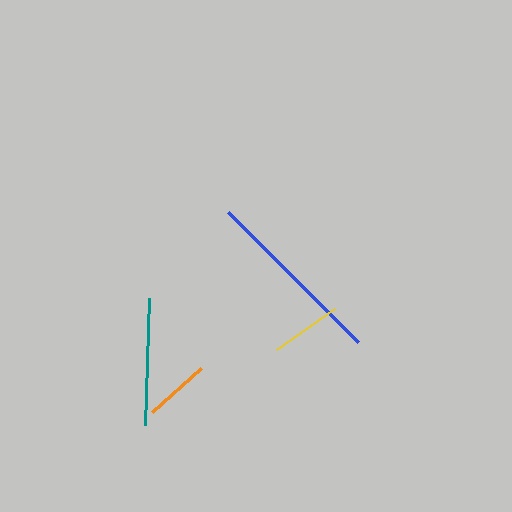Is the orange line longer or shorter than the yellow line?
The yellow line is longer than the orange line.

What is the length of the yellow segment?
The yellow segment is approximately 71 pixels long.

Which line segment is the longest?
The blue line is the longest at approximately 184 pixels.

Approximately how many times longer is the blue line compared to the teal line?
The blue line is approximately 1.4 times the length of the teal line.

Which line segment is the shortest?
The orange line is the shortest at approximately 66 pixels.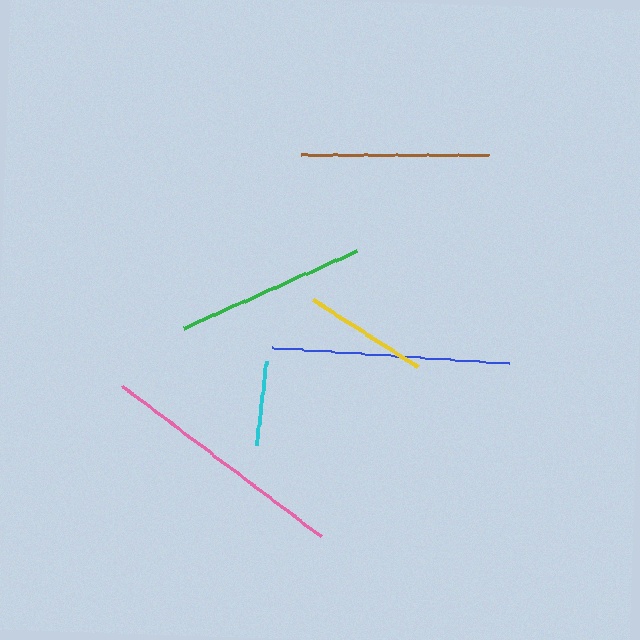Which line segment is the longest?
The pink line is the longest at approximately 250 pixels.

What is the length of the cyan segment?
The cyan segment is approximately 84 pixels long.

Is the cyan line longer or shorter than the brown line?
The brown line is longer than the cyan line.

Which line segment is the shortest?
The cyan line is the shortest at approximately 84 pixels.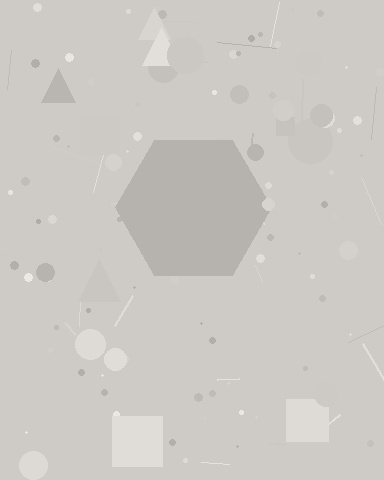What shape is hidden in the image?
A hexagon is hidden in the image.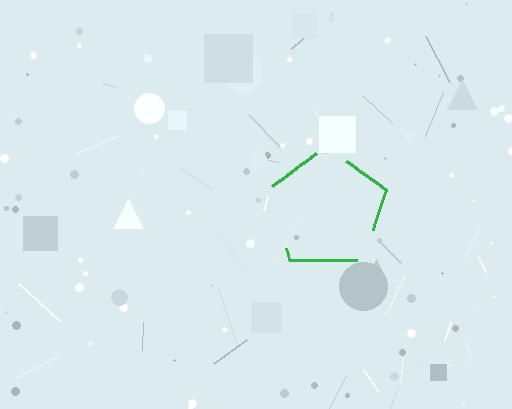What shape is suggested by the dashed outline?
The dashed outline suggests a pentagon.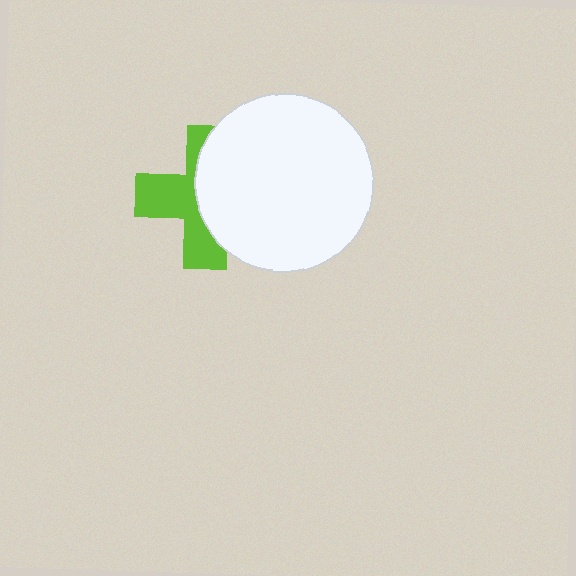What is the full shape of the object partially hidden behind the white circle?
The partially hidden object is a lime cross.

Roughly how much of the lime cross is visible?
About half of it is visible (roughly 49%).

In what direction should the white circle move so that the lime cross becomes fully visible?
The white circle should move right. That is the shortest direction to clear the overlap and leave the lime cross fully visible.